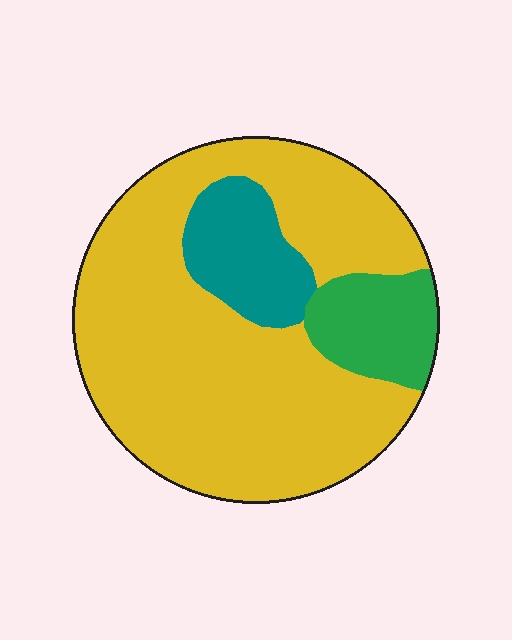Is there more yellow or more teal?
Yellow.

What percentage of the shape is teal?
Teal covers roughly 15% of the shape.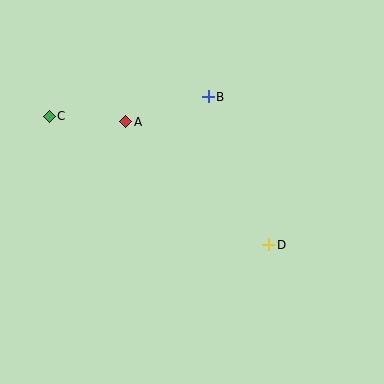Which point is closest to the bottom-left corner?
Point C is closest to the bottom-left corner.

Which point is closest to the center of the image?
Point D at (269, 245) is closest to the center.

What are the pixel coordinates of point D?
Point D is at (269, 245).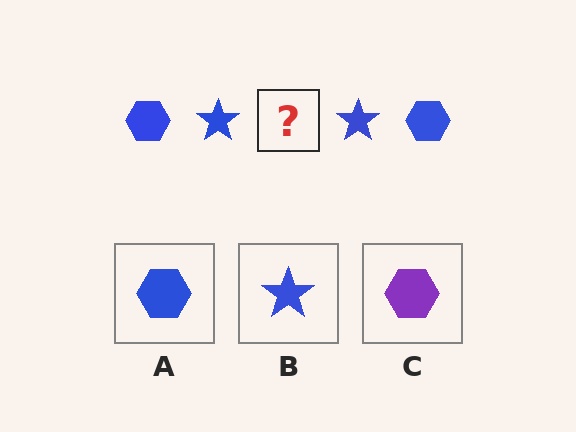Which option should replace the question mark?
Option A.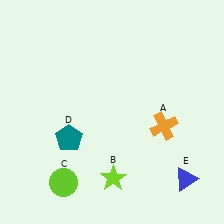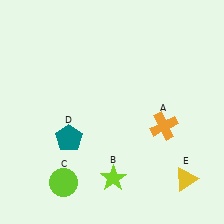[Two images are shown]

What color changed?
The triangle (E) changed from blue in Image 1 to yellow in Image 2.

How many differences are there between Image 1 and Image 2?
There is 1 difference between the two images.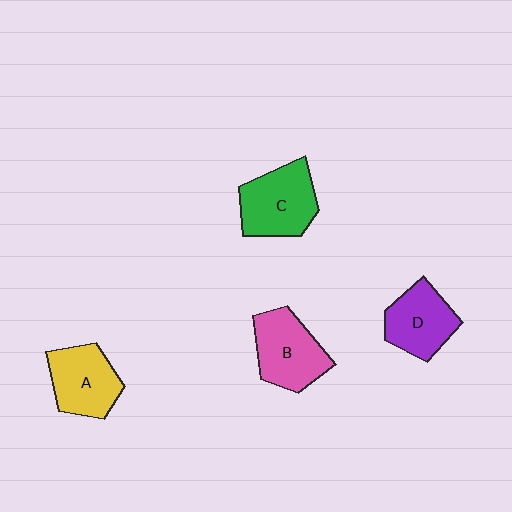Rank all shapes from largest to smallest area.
From largest to smallest: C (green), B (pink), A (yellow), D (purple).